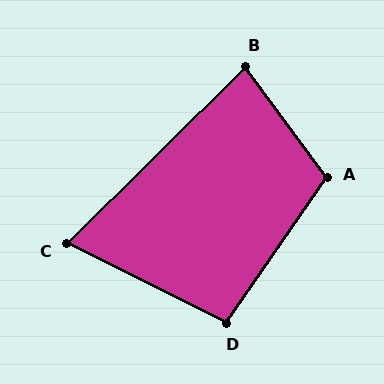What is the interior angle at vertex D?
Approximately 98 degrees (obtuse).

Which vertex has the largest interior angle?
A, at approximately 109 degrees.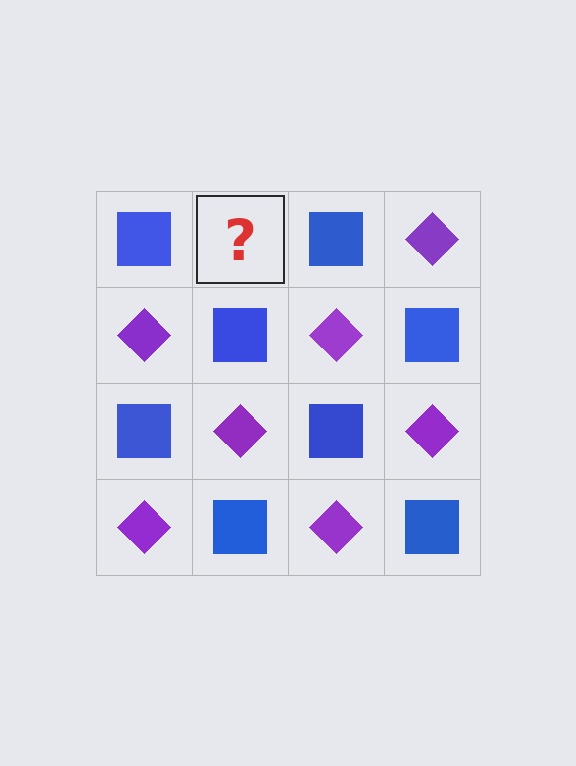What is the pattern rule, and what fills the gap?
The rule is that it alternates blue square and purple diamond in a checkerboard pattern. The gap should be filled with a purple diamond.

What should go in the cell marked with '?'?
The missing cell should contain a purple diamond.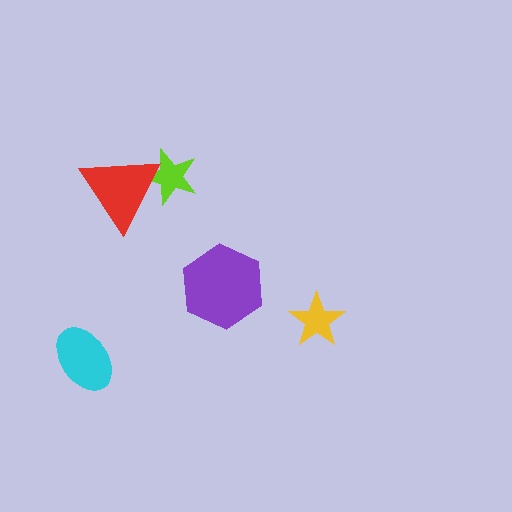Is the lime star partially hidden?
Yes, it is partially covered by another shape.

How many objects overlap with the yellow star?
0 objects overlap with the yellow star.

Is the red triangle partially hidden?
No, no other shape covers it.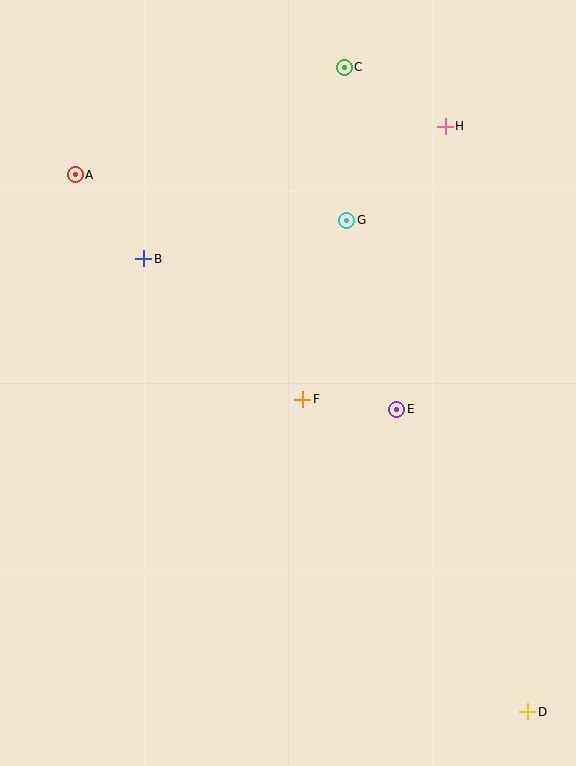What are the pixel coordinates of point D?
Point D is at (528, 712).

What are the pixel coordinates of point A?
Point A is at (75, 175).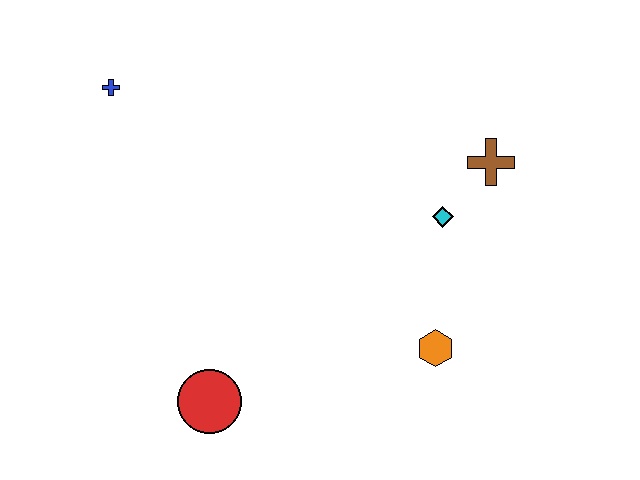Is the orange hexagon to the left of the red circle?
No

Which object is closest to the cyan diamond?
The brown cross is closest to the cyan diamond.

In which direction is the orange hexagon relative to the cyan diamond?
The orange hexagon is below the cyan diamond.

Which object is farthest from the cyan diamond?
The blue cross is farthest from the cyan diamond.